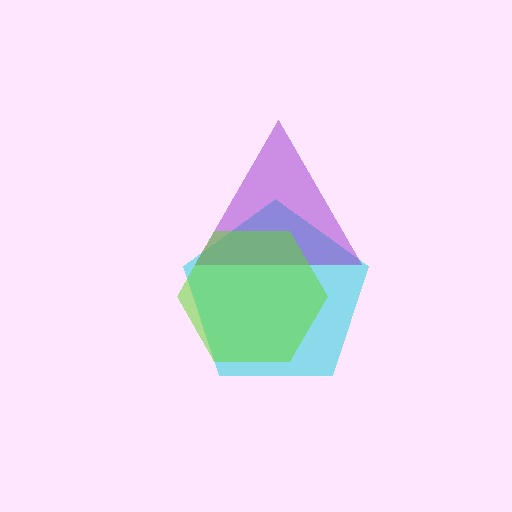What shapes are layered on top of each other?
The layered shapes are: a cyan pentagon, a purple triangle, a lime hexagon.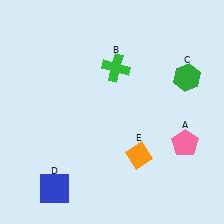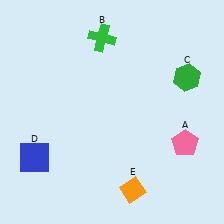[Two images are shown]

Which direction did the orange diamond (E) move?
The orange diamond (E) moved down.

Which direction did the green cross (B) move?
The green cross (B) moved up.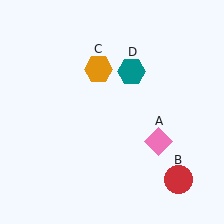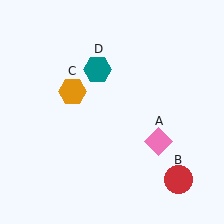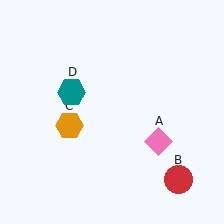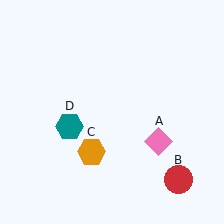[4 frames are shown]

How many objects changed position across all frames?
2 objects changed position: orange hexagon (object C), teal hexagon (object D).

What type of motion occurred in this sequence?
The orange hexagon (object C), teal hexagon (object D) rotated counterclockwise around the center of the scene.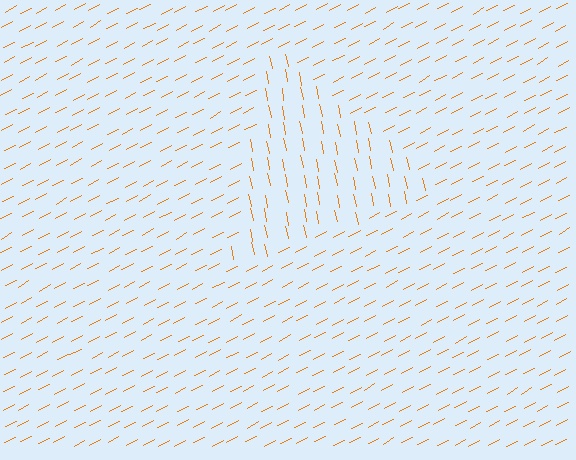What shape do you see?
I see a triangle.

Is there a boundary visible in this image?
Yes, there is a texture boundary formed by a change in line orientation.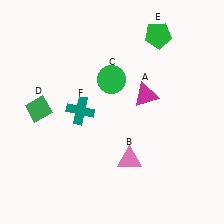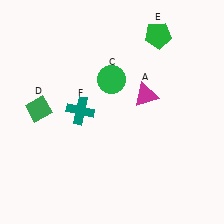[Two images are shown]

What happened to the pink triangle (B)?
The pink triangle (B) was removed in Image 2. It was in the bottom-right area of Image 1.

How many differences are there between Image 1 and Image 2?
There is 1 difference between the two images.